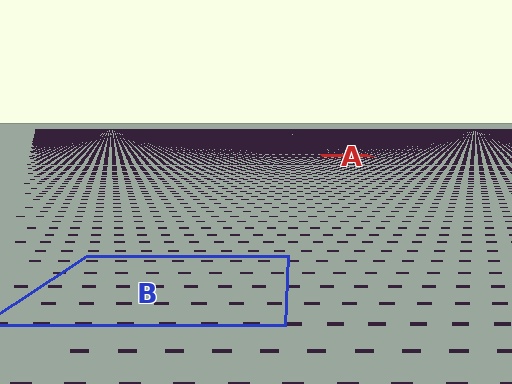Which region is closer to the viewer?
Region B is closer. The texture elements there are larger and more spread out.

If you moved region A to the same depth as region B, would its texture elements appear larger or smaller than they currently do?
They would appear larger. At a closer depth, the same texture elements are projected at a bigger on-screen size.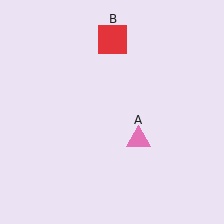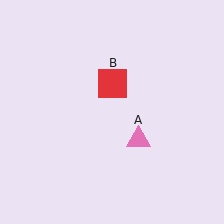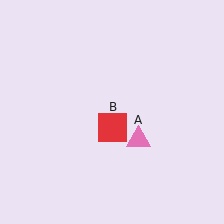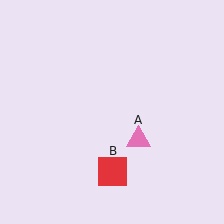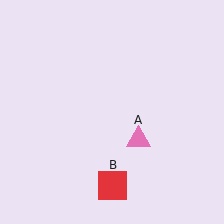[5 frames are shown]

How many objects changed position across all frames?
1 object changed position: red square (object B).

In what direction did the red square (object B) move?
The red square (object B) moved down.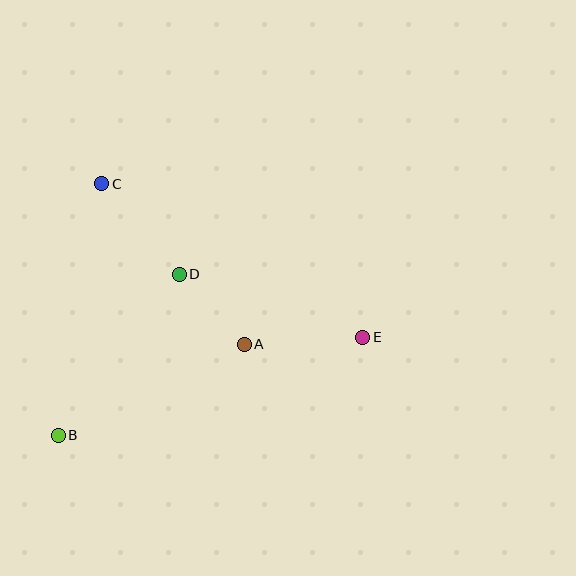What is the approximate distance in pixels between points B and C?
The distance between B and C is approximately 255 pixels.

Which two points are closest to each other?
Points A and D are closest to each other.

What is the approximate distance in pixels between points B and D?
The distance between B and D is approximately 201 pixels.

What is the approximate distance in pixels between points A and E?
The distance between A and E is approximately 119 pixels.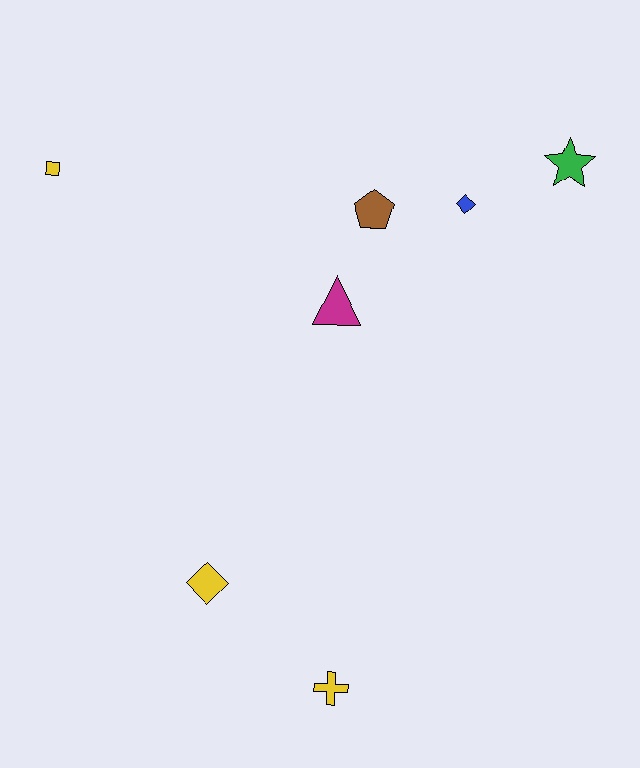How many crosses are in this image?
There is 1 cross.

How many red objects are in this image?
There are no red objects.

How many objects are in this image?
There are 7 objects.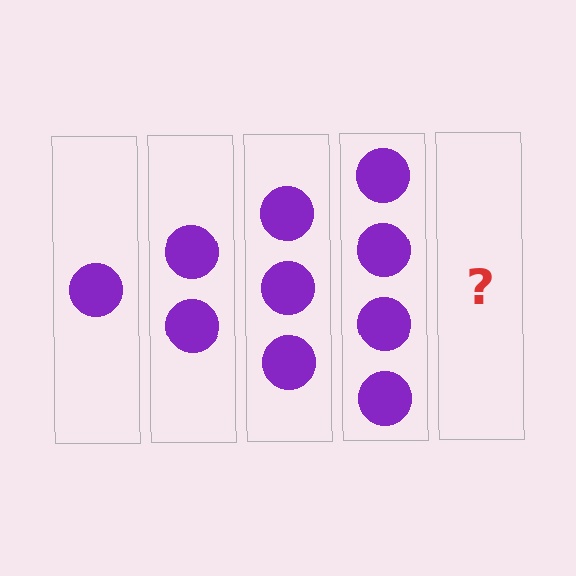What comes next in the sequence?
The next element should be 5 circles.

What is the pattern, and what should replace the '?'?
The pattern is that each step adds one more circle. The '?' should be 5 circles.